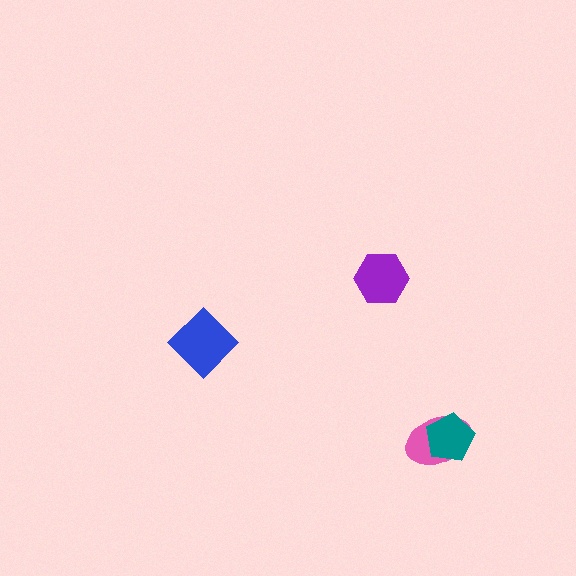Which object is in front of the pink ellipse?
The teal pentagon is in front of the pink ellipse.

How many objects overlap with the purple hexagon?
0 objects overlap with the purple hexagon.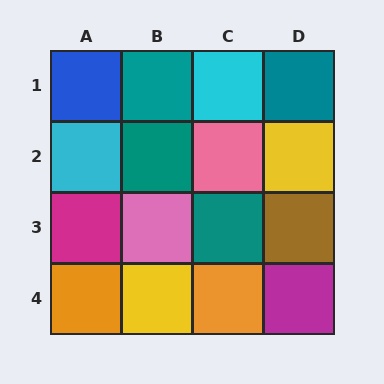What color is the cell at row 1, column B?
Teal.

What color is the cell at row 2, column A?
Cyan.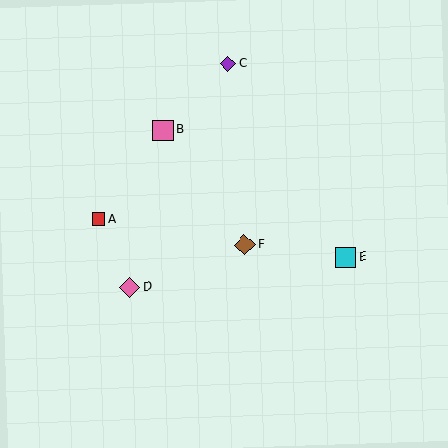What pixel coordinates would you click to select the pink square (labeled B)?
Click at (163, 130) to select the pink square B.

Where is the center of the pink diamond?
The center of the pink diamond is at (129, 288).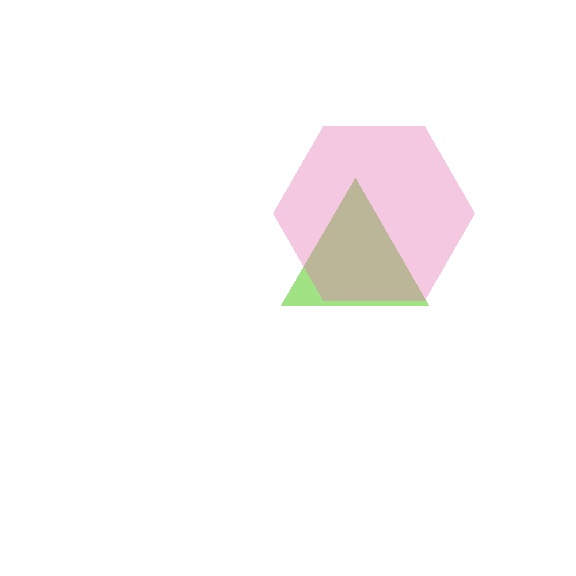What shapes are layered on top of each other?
The layered shapes are: a lime triangle, a pink hexagon.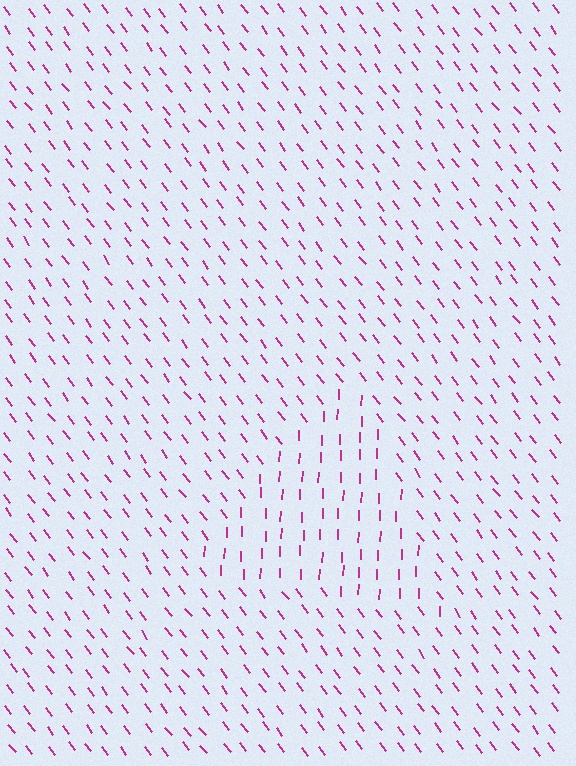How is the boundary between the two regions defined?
The boundary is defined purely by a change in line orientation (approximately 40 degrees difference). All lines are the same color and thickness.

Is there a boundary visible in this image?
Yes, there is a texture boundary formed by a change in line orientation.